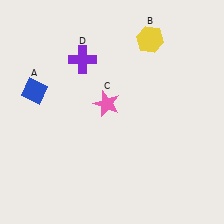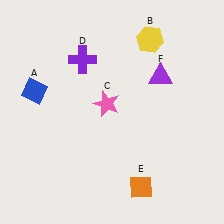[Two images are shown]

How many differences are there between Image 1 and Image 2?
There are 2 differences between the two images.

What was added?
An orange diamond (E), a purple triangle (F) were added in Image 2.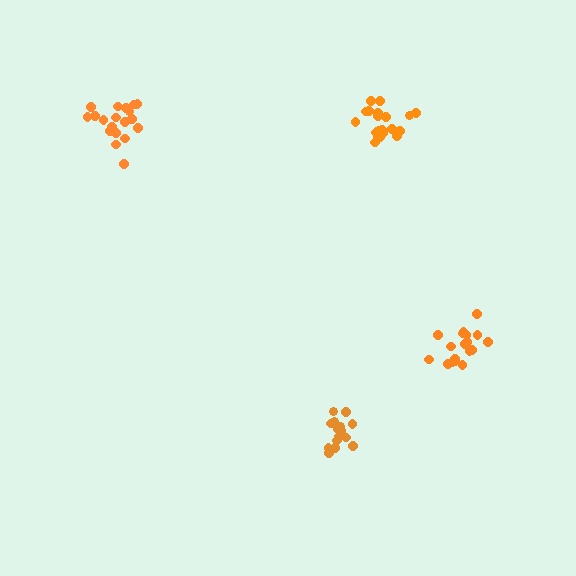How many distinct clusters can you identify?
There are 4 distinct clusters.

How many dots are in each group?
Group 1: 18 dots, Group 2: 15 dots, Group 3: 19 dots, Group 4: 21 dots (73 total).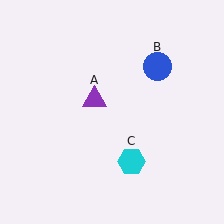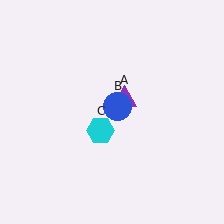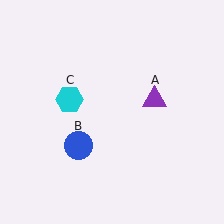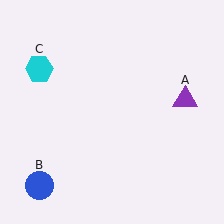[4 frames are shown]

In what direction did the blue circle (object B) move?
The blue circle (object B) moved down and to the left.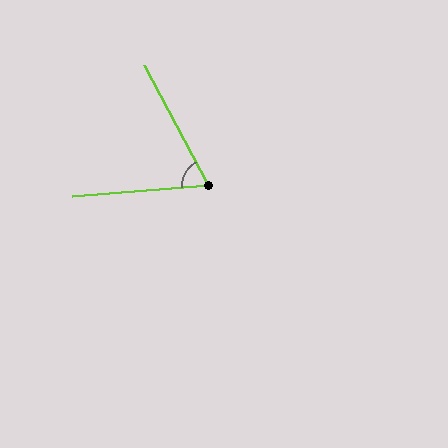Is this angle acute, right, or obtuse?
It is acute.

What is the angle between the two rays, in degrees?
Approximately 66 degrees.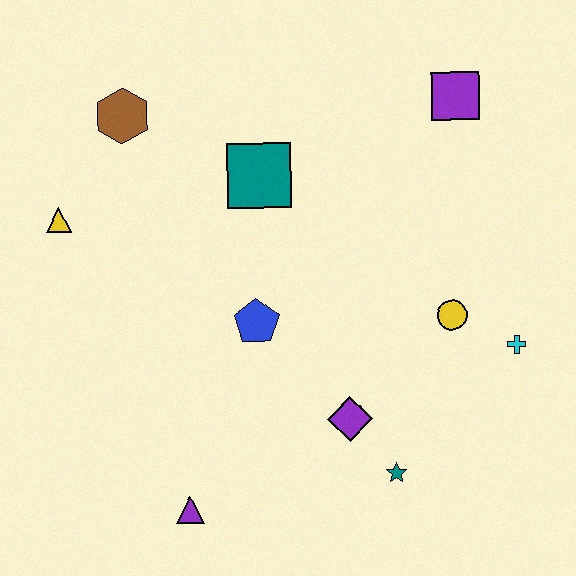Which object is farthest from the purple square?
The purple triangle is farthest from the purple square.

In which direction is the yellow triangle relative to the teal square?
The yellow triangle is to the left of the teal square.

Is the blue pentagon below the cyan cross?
No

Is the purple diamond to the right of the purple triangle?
Yes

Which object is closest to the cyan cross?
The yellow circle is closest to the cyan cross.